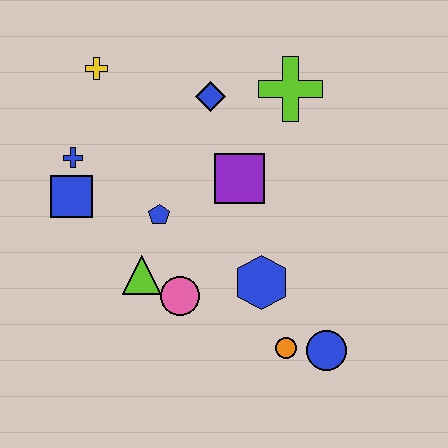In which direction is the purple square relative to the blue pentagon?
The purple square is to the right of the blue pentagon.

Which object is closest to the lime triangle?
The pink circle is closest to the lime triangle.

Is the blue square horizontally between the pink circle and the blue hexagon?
No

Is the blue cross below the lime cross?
Yes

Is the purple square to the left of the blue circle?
Yes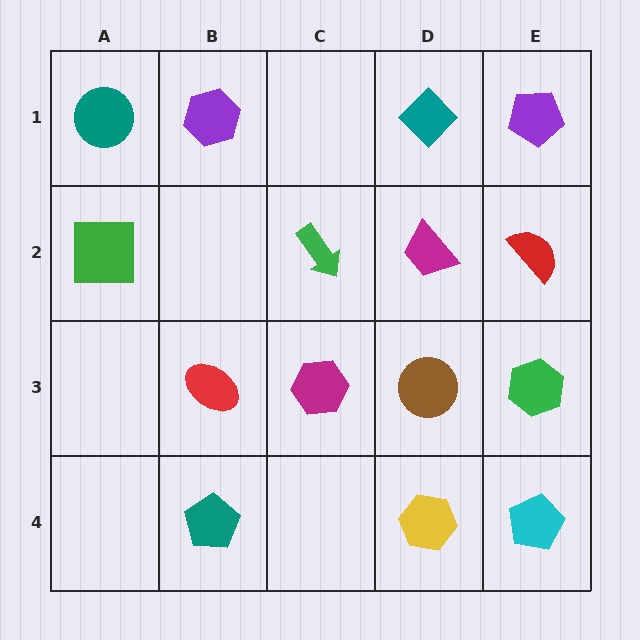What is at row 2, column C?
A green arrow.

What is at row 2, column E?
A red semicircle.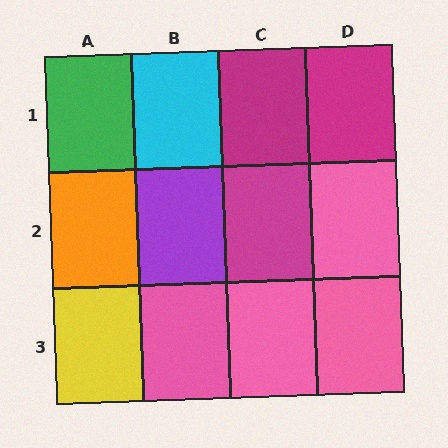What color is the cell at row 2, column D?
Pink.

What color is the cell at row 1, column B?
Cyan.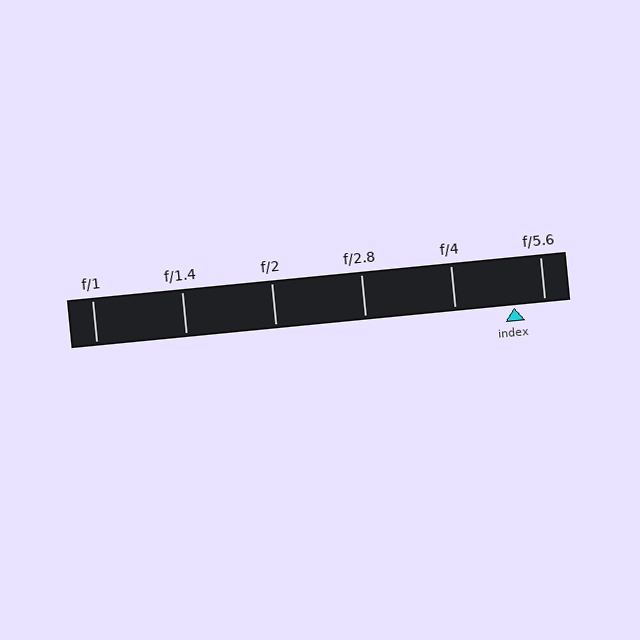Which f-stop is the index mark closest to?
The index mark is closest to f/5.6.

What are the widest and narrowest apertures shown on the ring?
The widest aperture shown is f/1 and the narrowest is f/5.6.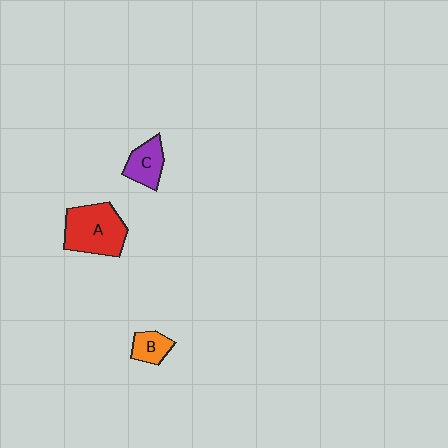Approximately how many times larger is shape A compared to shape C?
Approximately 1.9 times.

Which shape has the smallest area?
Shape B (orange).